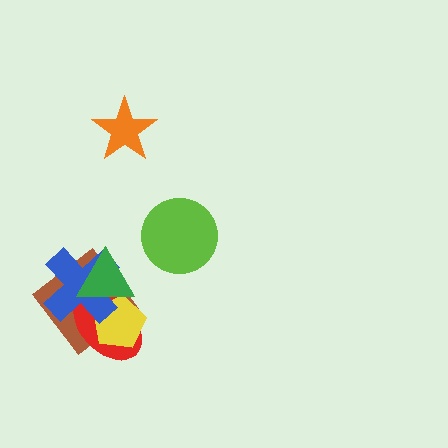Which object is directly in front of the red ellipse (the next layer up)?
The yellow pentagon is directly in front of the red ellipse.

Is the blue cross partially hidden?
Yes, it is partially covered by another shape.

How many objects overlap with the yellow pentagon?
4 objects overlap with the yellow pentagon.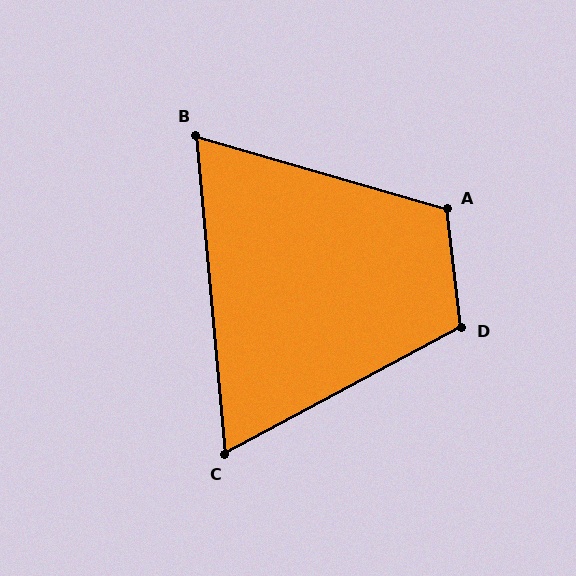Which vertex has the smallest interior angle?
C, at approximately 67 degrees.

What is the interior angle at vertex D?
Approximately 111 degrees (obtuse).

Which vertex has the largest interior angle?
A, at approximately 113 degrees.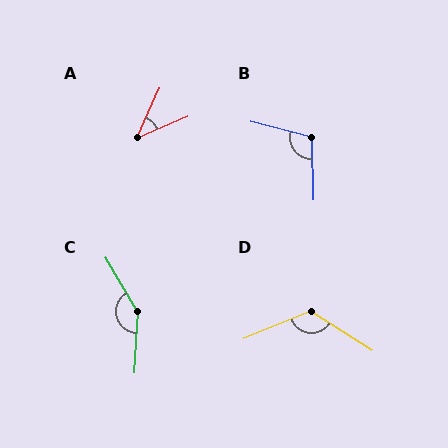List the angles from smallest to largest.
A (42°), B (106°), D (125°), C (147°).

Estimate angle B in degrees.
Approximately 106 degrees.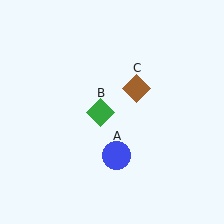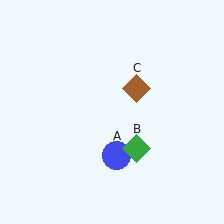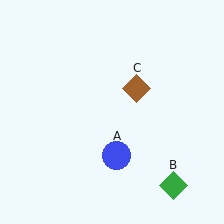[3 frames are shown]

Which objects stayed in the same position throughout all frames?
Blue circle (object A) and brown diamond (object C) remained stationary.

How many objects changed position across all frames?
1 object changed position: green diamond (object B).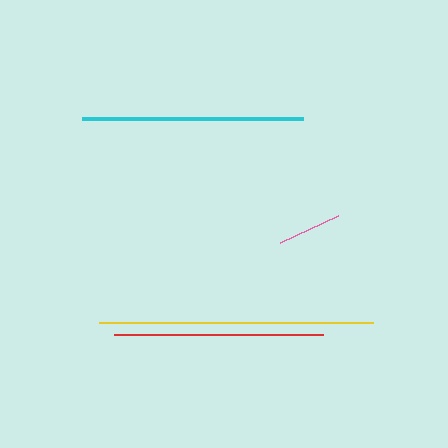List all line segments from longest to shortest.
From longest to shortest: yellow, cyan, red, pink.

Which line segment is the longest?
The yellow line is the longest at approximately 274 pixels.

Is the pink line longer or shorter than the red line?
The red line is longer than the pink line.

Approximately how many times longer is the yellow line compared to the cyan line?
The yellow line is approximately 1.2 times the length of the cyan line.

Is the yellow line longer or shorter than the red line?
The yellow line is longer than the red line.